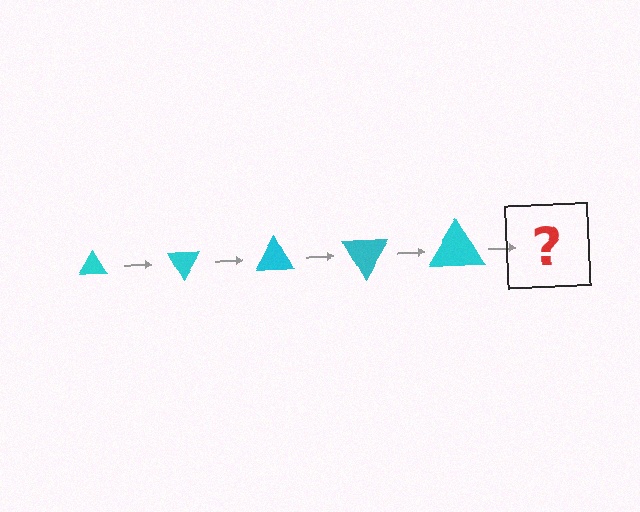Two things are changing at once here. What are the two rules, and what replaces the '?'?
The two rules are that the triangle grows larger each step and it rotates 60 degrees each step. The '?' should be a triangle, larger than the previous one and rotated 300 degrees from the start.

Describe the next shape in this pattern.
It should be a triangle, larger than the previous one and rotated 300 degrees from the start.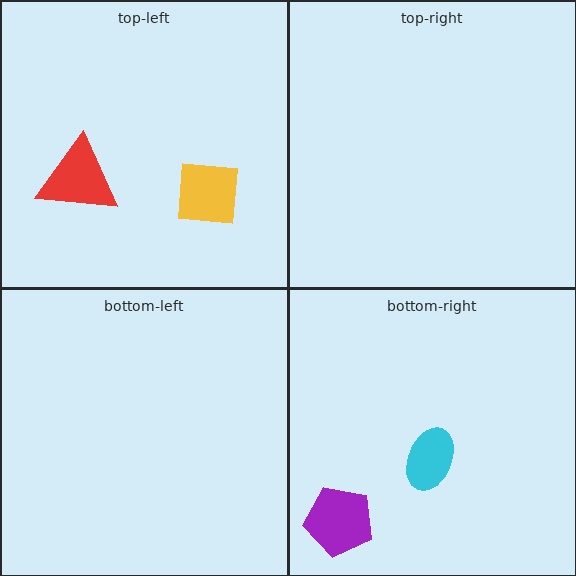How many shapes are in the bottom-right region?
2.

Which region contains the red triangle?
The top-left region.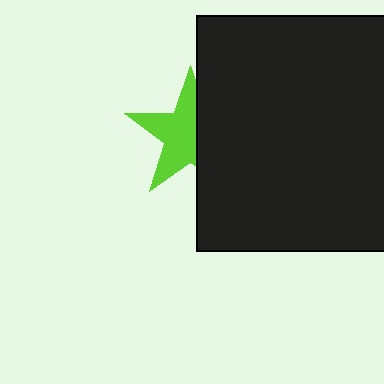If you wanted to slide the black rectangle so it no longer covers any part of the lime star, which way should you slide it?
Slide it right — that is the most direct way to separate the two shapes.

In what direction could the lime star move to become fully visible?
The lime star could move left. That would shift it out from behind the black rectangle entirely.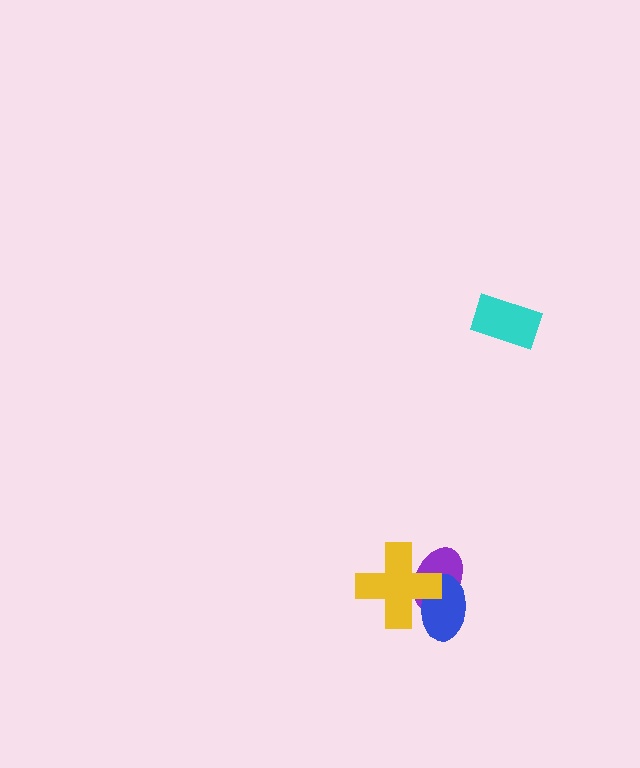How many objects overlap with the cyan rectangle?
0 objects overlap with the cyan rectangle.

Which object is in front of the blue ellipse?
The yellow cross is in front of the blue ellipse.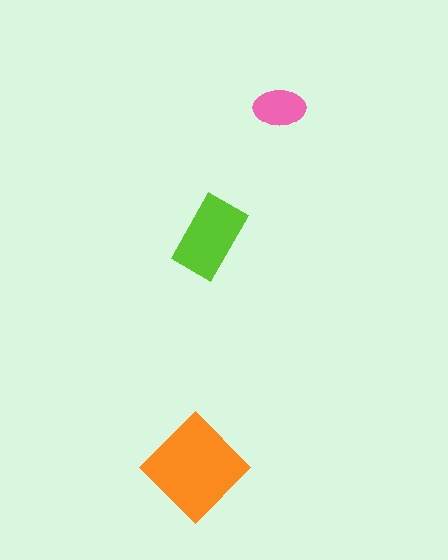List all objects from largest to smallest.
The orange diamond, the lime rectangle, the pink ellipse.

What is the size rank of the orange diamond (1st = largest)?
1st.